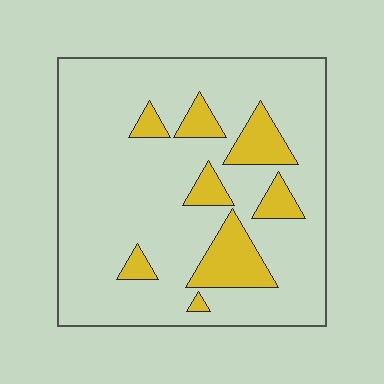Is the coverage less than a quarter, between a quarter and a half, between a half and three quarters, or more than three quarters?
Less than a quarter.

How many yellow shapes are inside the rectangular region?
8.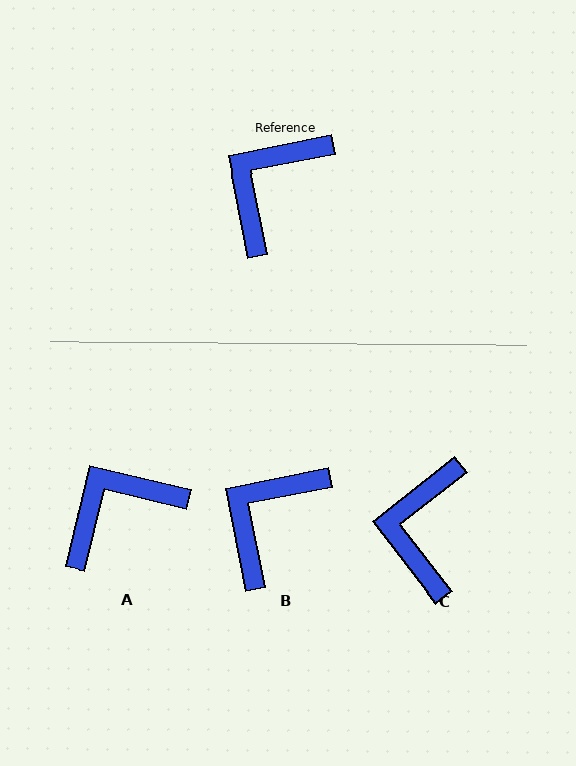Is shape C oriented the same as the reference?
No, it is off by about 27 degrees.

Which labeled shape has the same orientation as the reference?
B.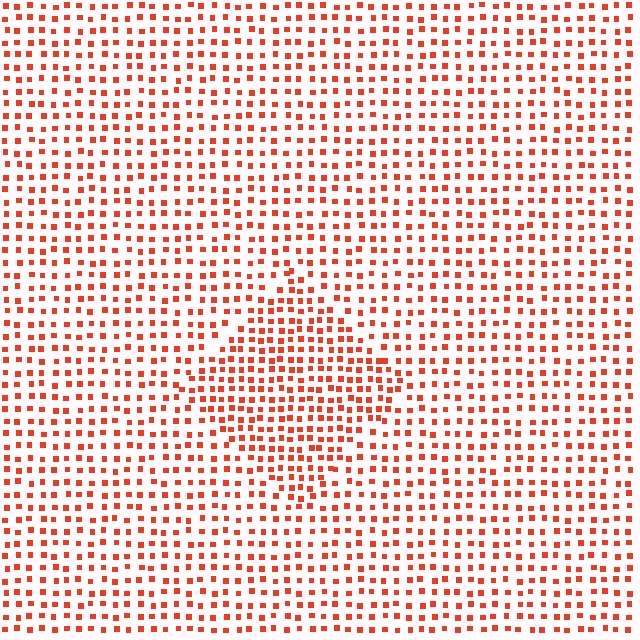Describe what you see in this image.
The image contains small red elements arranged at two different densities. A diamond-shaped region is visible where the elements are more densely packed than the surrounding area.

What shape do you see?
I see a diamond.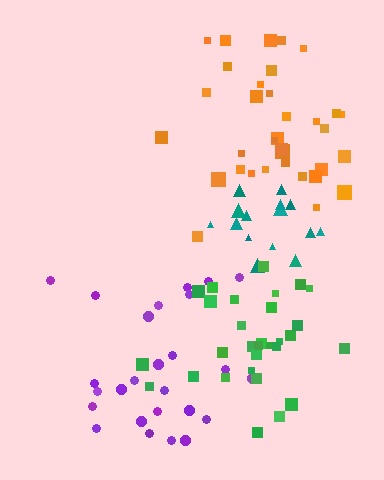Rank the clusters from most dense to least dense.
teal, green, orange, purple.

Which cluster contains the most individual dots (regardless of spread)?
Orange (34).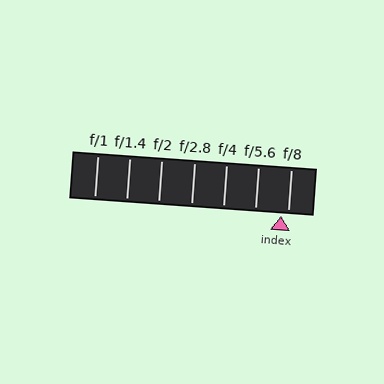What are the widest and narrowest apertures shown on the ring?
The widest aperture shown is f/1 and the narrowest is f/8.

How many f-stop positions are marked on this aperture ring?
There are 7 f-stop positions marked.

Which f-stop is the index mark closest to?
The index mark is closest to f/8.